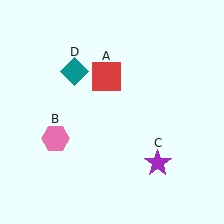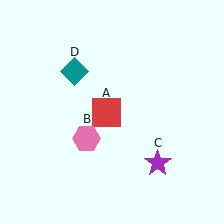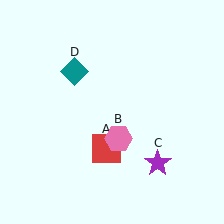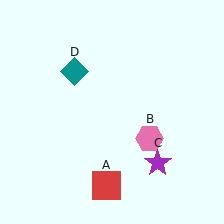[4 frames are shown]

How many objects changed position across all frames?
2 objects changed position: red square (object A), pink hexagon (object B).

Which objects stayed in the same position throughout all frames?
Purple star (object C) and teal diamond (object D) remained stationary.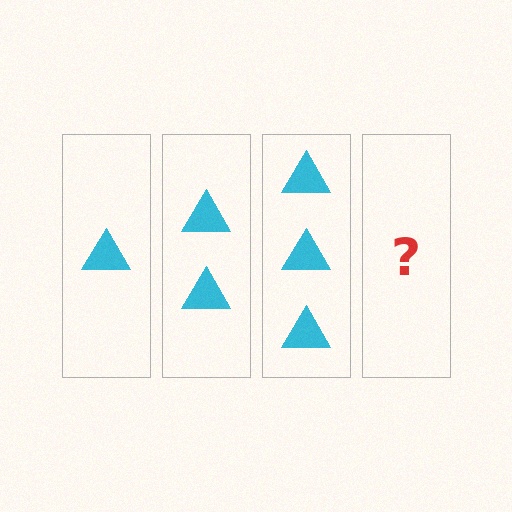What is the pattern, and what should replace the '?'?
The pattern is that each step adds one more triangle. The '?' should be 4 triangles.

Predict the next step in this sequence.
The next step is 4 triangles.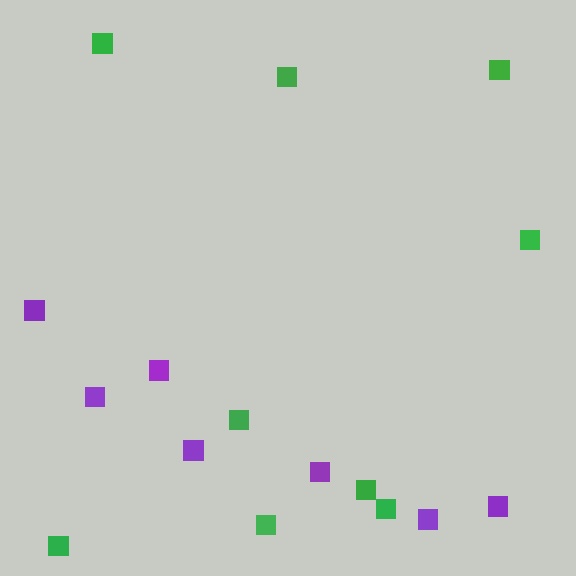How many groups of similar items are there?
There are 2 groups: one group of purple squares (7) and one group of green squares (9).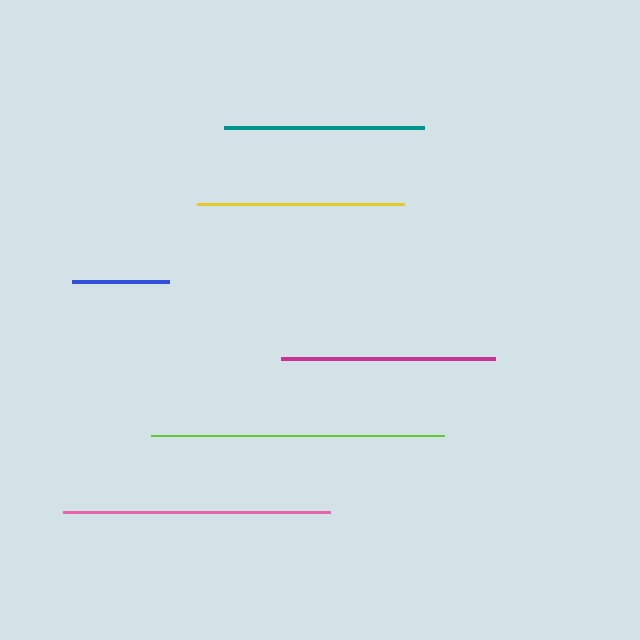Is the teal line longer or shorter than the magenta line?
The magenta line is longer than the teal line.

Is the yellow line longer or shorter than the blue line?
The yellow line is longer than the blue line.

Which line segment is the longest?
The lime line is the longest at approximately 292 pixels.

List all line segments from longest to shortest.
From longest to shortest: lime, pink, magenta, yellow, teal, blue.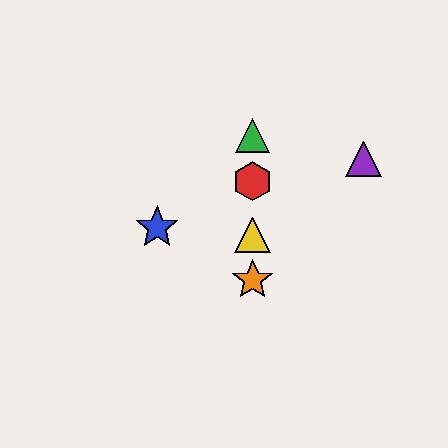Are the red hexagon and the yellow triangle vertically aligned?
Yes, both are at x≈253.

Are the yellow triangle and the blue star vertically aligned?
No, the yellow triangle is at x≈253 and the blue star is at x≈157.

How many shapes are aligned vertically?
4 shapes (the red hexagon, the green triangle, the yellow triangle, the orange star) are aligned vertically.